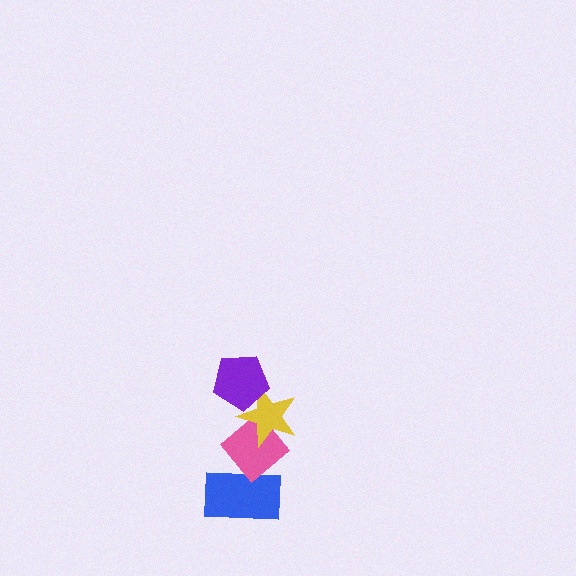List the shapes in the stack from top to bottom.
From top to bottom: the purple pentagon, the yellow star, the pink diamond, the blue rectangle.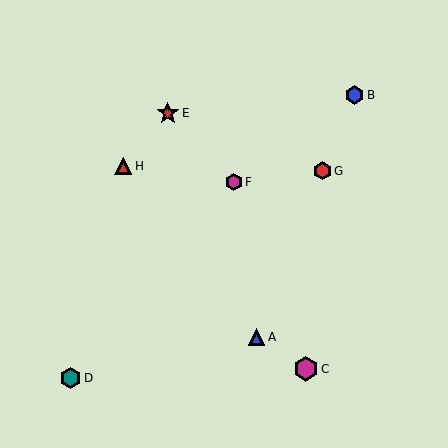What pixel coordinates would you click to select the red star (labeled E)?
Click at (168, 113) to select the red star E.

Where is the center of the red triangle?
The center of the red triangle is at (123, 166).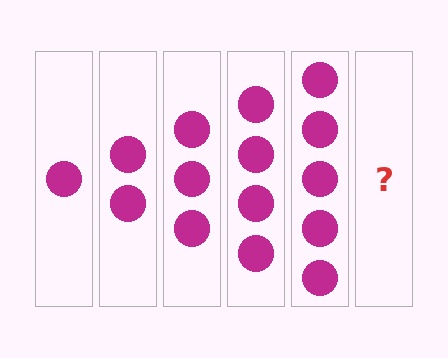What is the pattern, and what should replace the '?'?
The pattern is that each step adds one more circle. The '?' should be 6 circles.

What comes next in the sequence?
The next element should be 6 circles.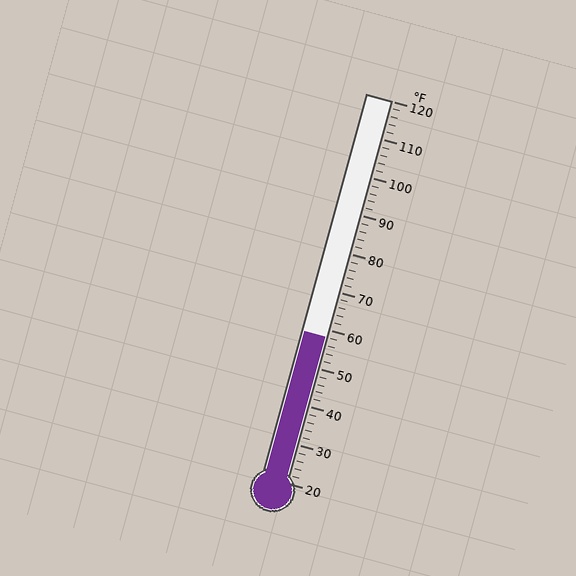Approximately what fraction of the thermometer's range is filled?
The thermometer is filled to approximately 40% of its range.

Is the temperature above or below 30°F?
The temperature is above 30°F.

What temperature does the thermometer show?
The thermometer shows approximately 58°F.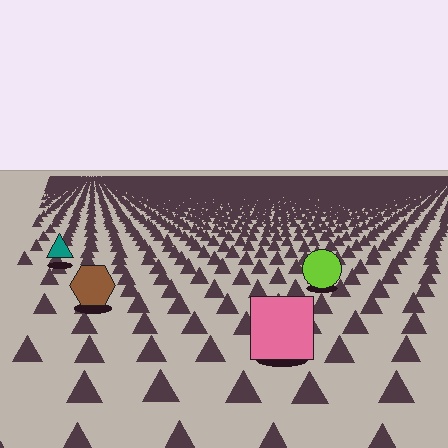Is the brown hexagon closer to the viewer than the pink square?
No. The pink square is closer — you can tell from the texture gradient: the ground texture is coarser near it.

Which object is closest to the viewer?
The pink square is closest. The texture marks near it are larger and more spread out.